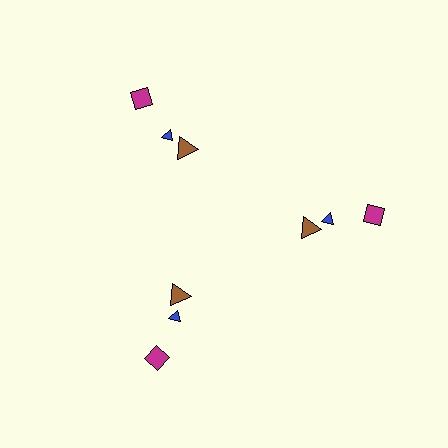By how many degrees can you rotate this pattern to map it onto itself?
The pattern maps onto itself every 120 degrees of rotation.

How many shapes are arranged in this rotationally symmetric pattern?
There are 9 shapes, arranged in 3 groups of 3.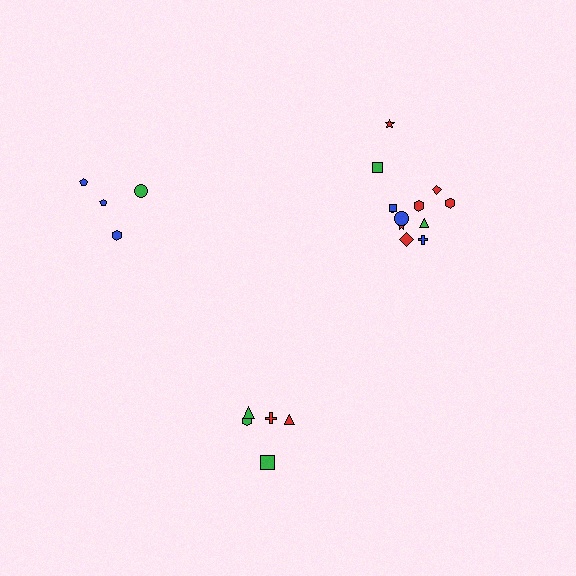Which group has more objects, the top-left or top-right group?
The top-right group.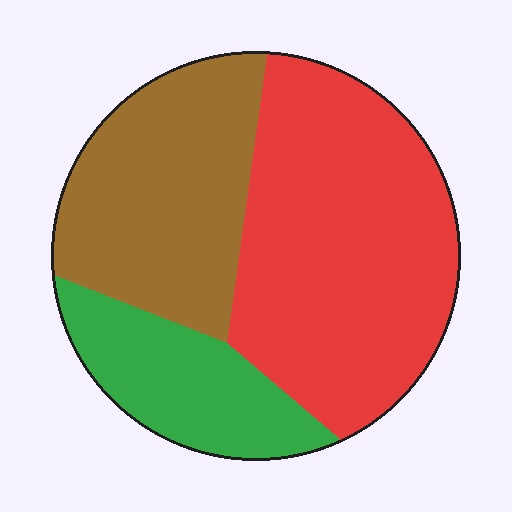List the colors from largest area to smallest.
From largest to smallest: red, brown, green.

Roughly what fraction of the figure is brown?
Brown takes up about one third (1/3) of the figure.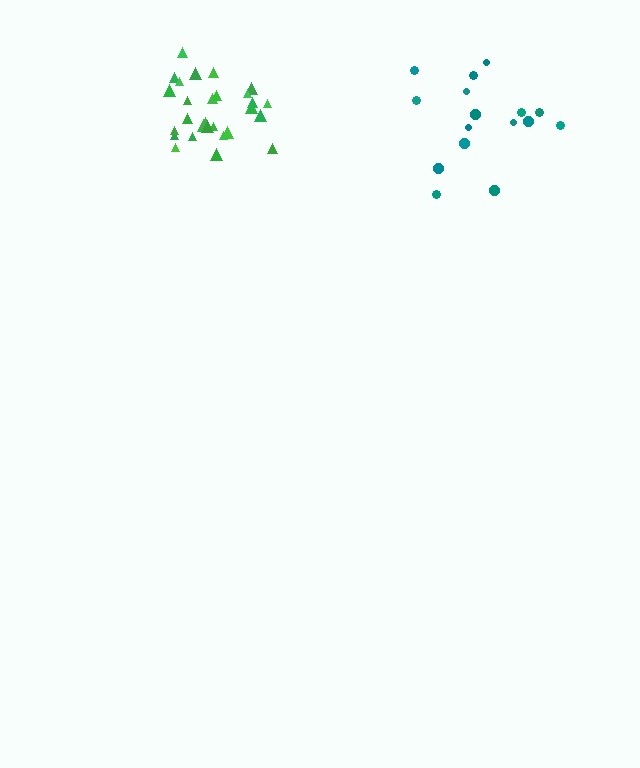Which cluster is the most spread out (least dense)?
Teal.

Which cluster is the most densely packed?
Green.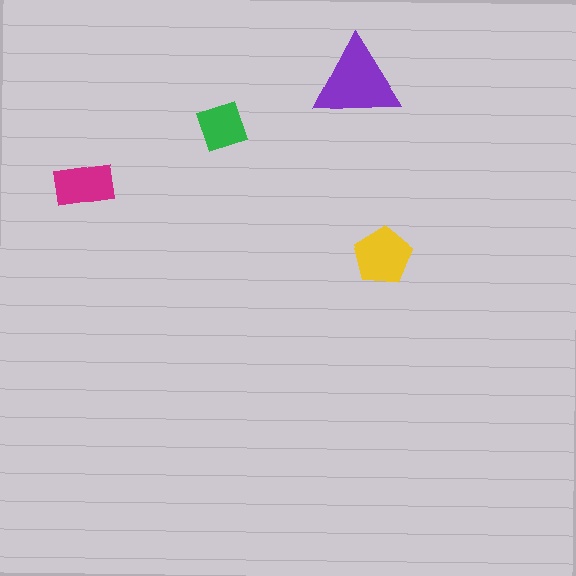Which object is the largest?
The purple triangle.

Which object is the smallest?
The green diamond.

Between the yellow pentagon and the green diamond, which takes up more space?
The yellow pentagon.